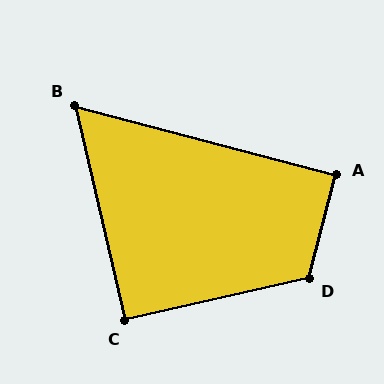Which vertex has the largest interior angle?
D, at approximately 118 degrees.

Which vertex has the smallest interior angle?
B, at approximately 62 degrees.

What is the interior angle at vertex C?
Approximately 90 degrees (approximately right).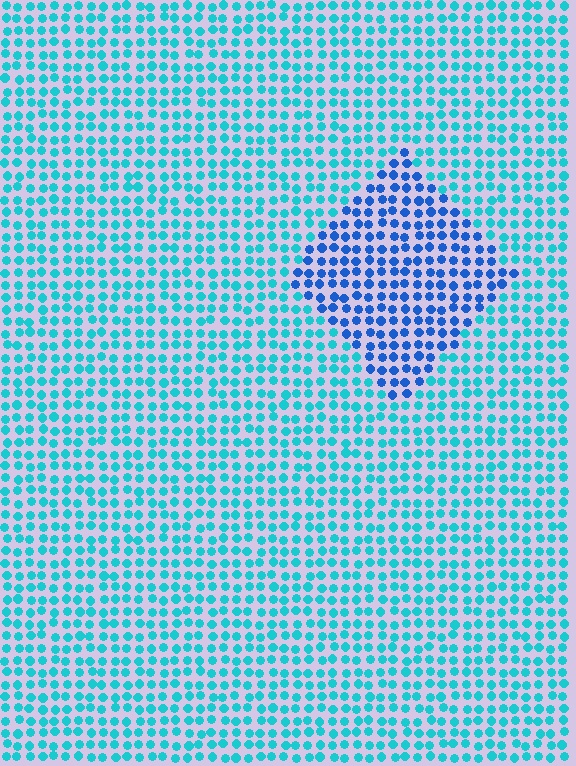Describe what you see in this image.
The image is filled with small cyan elements in a uniform arrangement. A diamond-shaped region is visible where the elements are tinted to a slightly different hue, forming a subtle color boundary.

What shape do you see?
I see a diamond.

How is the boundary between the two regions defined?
The boundary is defined purely by a slight shift in hue (about 36 degrees). Spacing, size, and orientation are identical on both sides.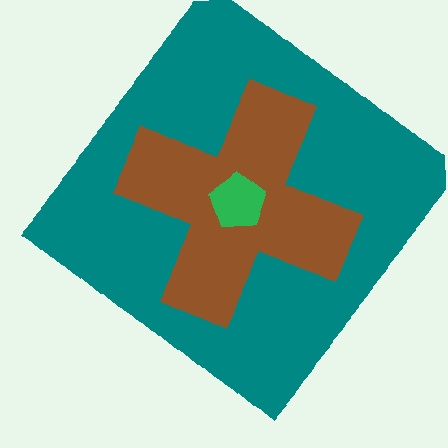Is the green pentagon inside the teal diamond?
Yes.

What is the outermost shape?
The teal diamond.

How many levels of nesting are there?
3.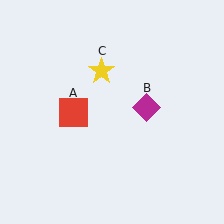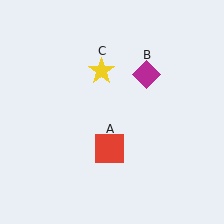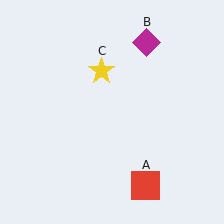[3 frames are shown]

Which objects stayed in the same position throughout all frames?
Yellow star (object C) remained stationary.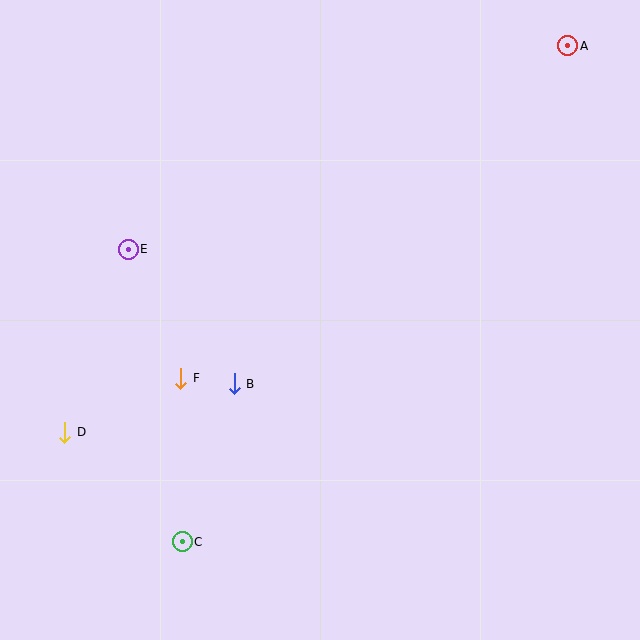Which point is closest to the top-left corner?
Point E is closest to the top-left corner.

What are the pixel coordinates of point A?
Point A is at (568, 46).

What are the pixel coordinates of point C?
Point C is at (182, 542).